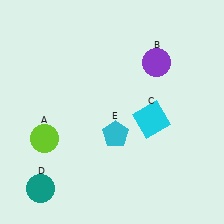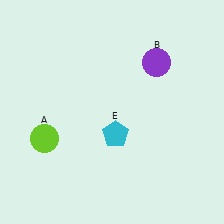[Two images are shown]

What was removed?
The cyan square (C), the teal circle (D) were removed in Image 2.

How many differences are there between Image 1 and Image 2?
There are 2 differences between the two images.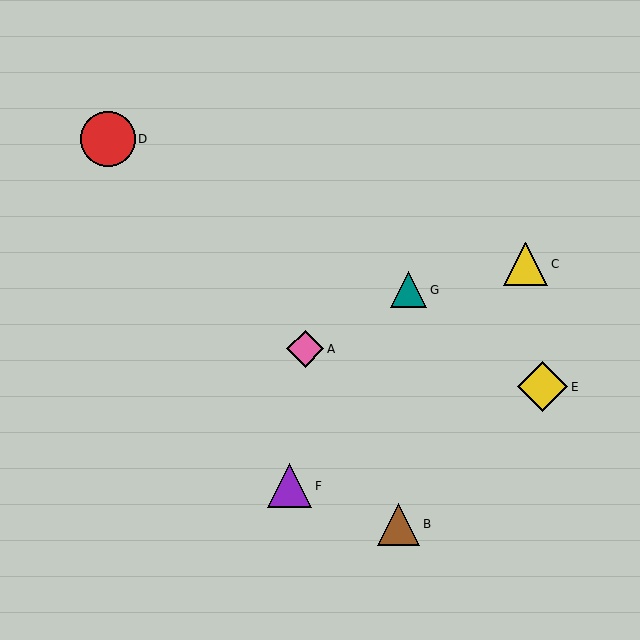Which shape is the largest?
The red circle (labeled D) is the largest.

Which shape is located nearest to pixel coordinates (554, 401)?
The yellow diamond (labeled E) at (542, 387) is nearest to that location.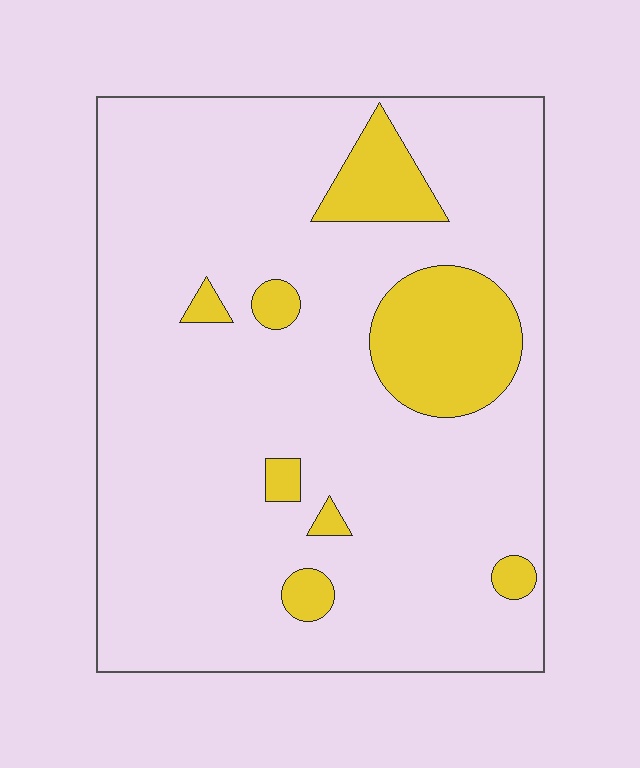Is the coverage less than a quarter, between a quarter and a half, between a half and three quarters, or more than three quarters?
Less than a quarter.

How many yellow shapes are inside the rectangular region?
8.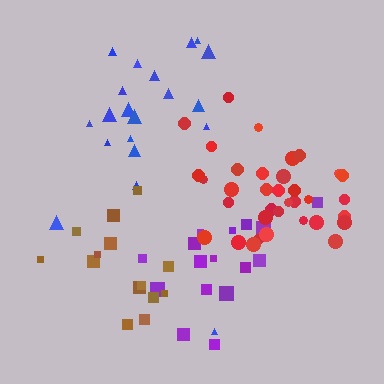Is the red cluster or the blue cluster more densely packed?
Red.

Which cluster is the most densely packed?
Red.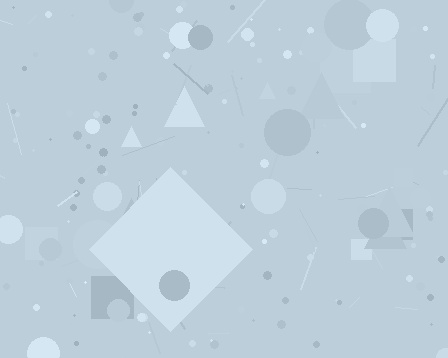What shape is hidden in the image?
A diamond is hidden in the image.